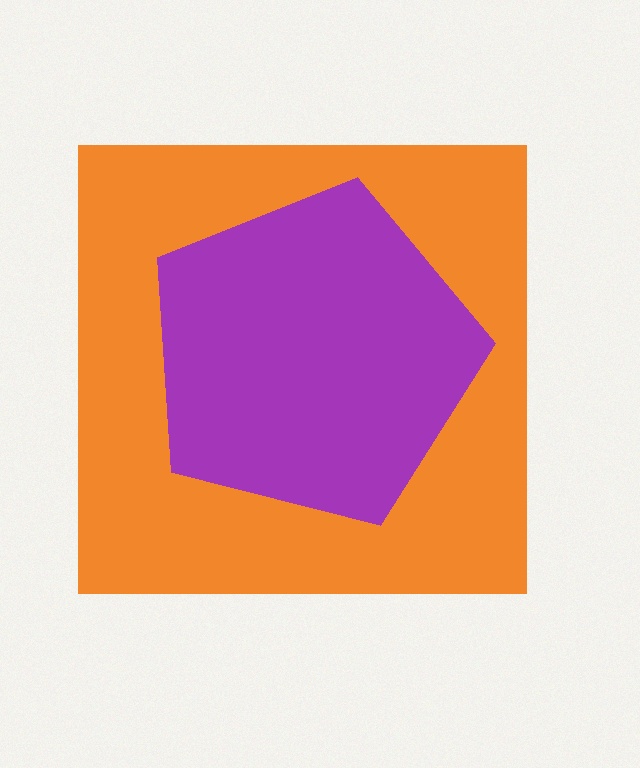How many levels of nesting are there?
2.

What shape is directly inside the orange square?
The purple pentagon.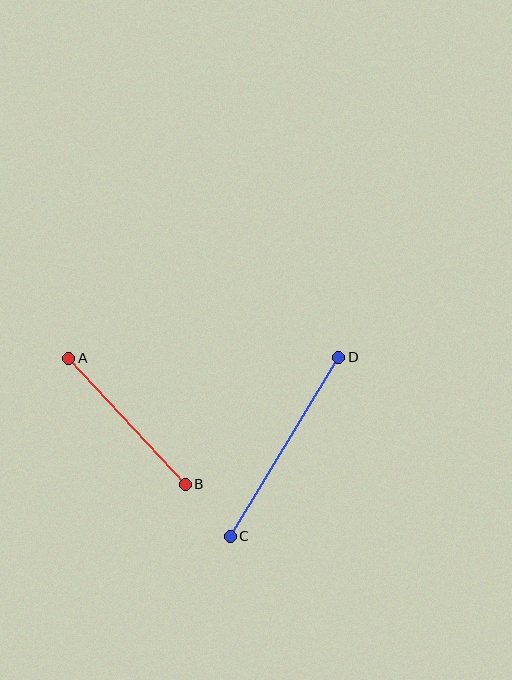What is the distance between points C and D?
The distance is approximately 210 pixels.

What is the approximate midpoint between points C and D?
The midpoint is at approximately (284, 447) pixels.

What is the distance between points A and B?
The distance is approximately 172 pixels.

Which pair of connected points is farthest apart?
Points C and D are farthest apart.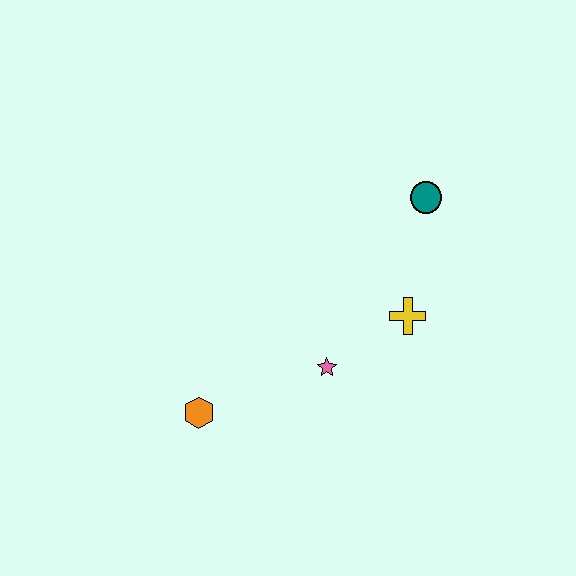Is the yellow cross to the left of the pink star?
No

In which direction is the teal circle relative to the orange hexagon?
The teal circle is to the right of the orange hexagon.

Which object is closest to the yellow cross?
The pink star is closest to the yellow cross.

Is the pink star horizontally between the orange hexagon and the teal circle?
Yes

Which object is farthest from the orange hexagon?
The teal circle is farthest from the orange hexagon.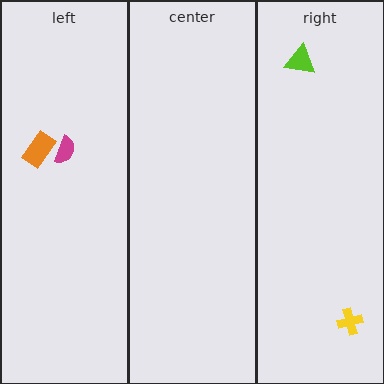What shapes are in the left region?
The magenta semicircle, the orange rectangle.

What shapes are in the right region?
The yellow cross, the lime triangle.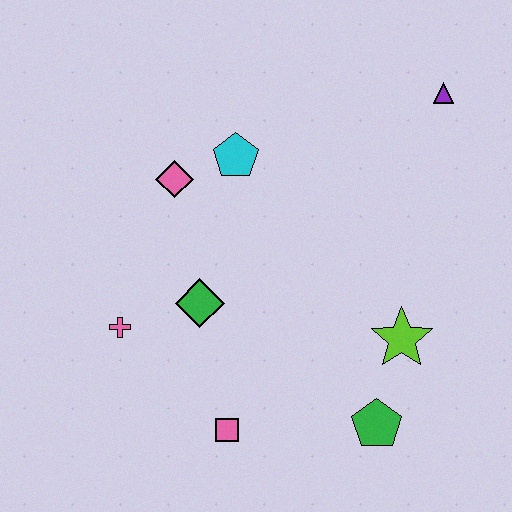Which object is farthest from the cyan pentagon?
The green pentagon is farthest from the cyan pentagon.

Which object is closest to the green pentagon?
The lime star is closest to the green pentagon.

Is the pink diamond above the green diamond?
Yes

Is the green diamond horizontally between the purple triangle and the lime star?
No